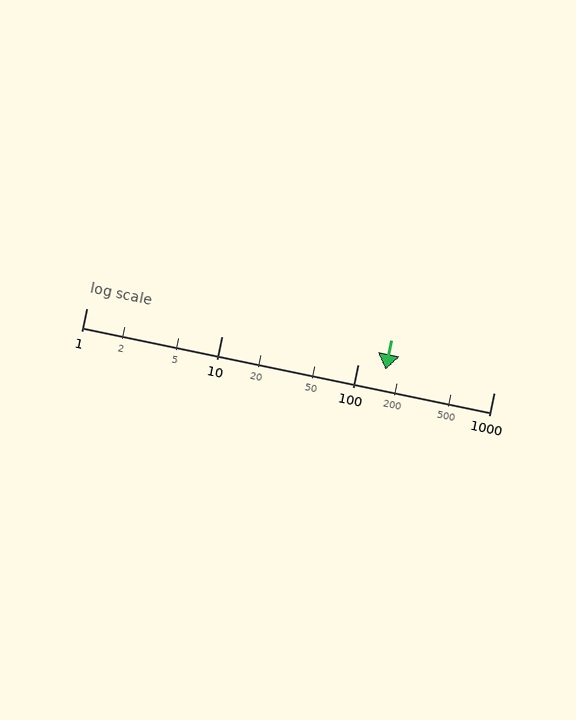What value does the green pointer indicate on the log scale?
The pointer indicates approximately 160.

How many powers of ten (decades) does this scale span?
The scale spans 3 decades, from 1 to 1000.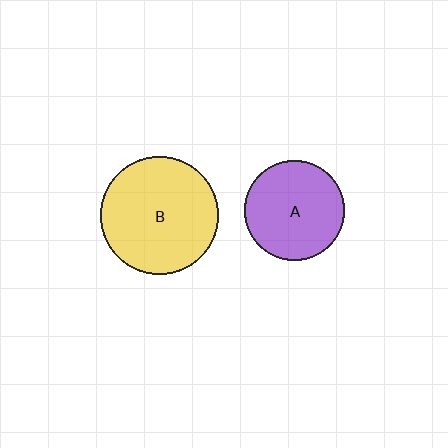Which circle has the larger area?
Circle B (yellow).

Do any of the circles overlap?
No, none of the circles overlap.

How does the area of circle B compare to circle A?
Approximately 1.4 times.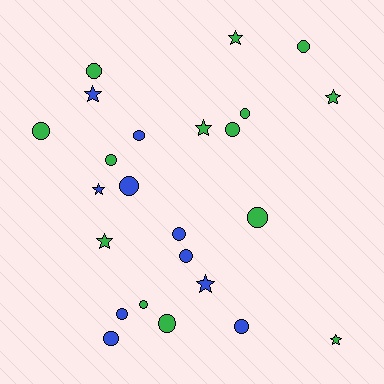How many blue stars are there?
There are 3 blue stars.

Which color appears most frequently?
Green, with 14 objects.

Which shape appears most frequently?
Circle, with 16 objects.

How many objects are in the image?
There are 24 objects.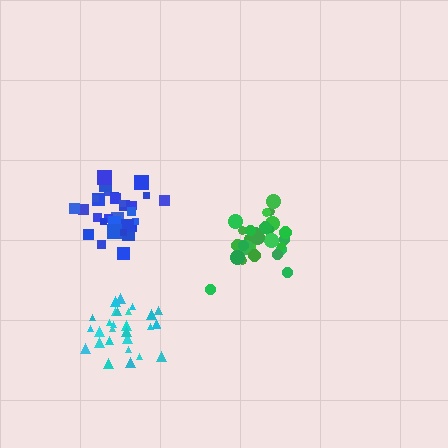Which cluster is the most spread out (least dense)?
Cyan.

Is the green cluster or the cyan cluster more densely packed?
Green.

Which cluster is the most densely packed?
Green.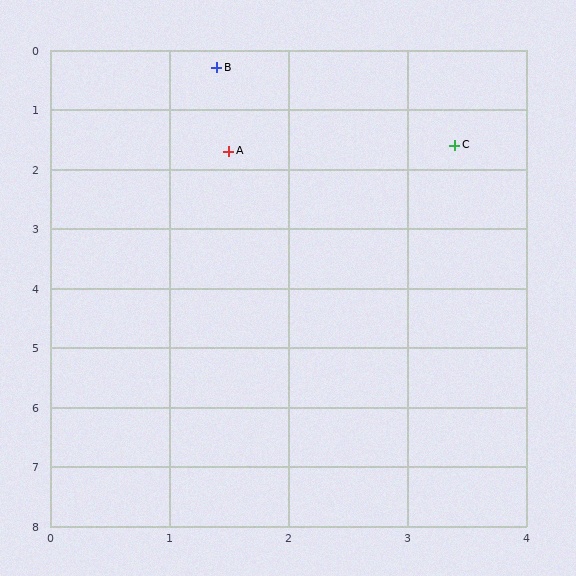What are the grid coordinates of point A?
Point A is at approximately (1.5, 1.7).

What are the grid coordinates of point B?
Point B is at approximately (1.4, 0.3).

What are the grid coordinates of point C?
Point C is at approximately (3.4, 1.6).